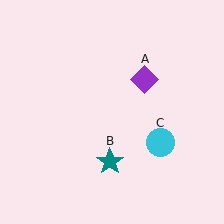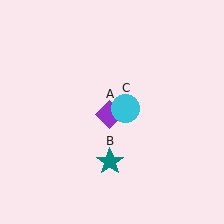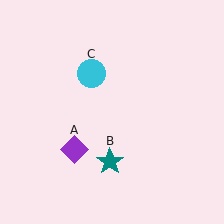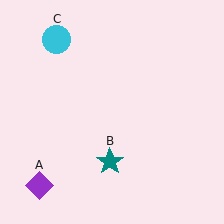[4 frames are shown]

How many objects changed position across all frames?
2 objects changed position: purple diamond (object A), cyan circle (object C).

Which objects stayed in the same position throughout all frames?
Teal star (object B) remained stationary.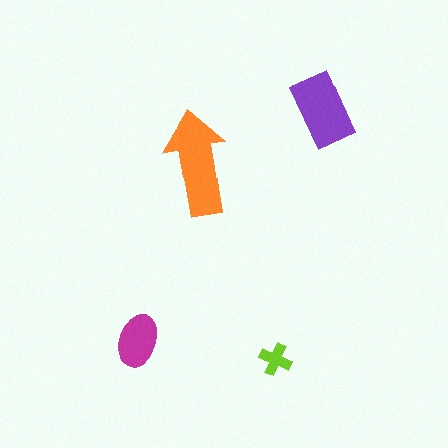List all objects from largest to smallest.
The orange arrow, the purple rectangle, the magenta ellipse, the lime cross.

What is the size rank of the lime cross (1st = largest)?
4th.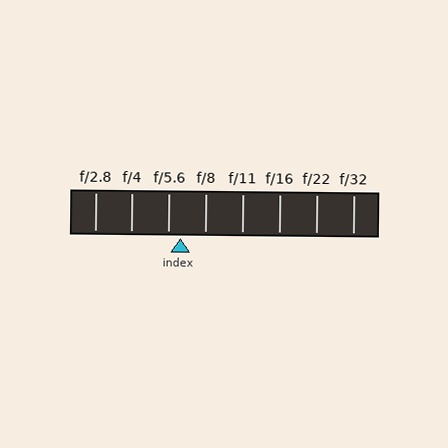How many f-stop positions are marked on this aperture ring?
There are 8 f-stop positions marked.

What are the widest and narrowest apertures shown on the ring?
The widest aperture shown is f/2.8 and the narrowest is f/32.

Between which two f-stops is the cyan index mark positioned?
The index mark is between f/5.6 and f/8.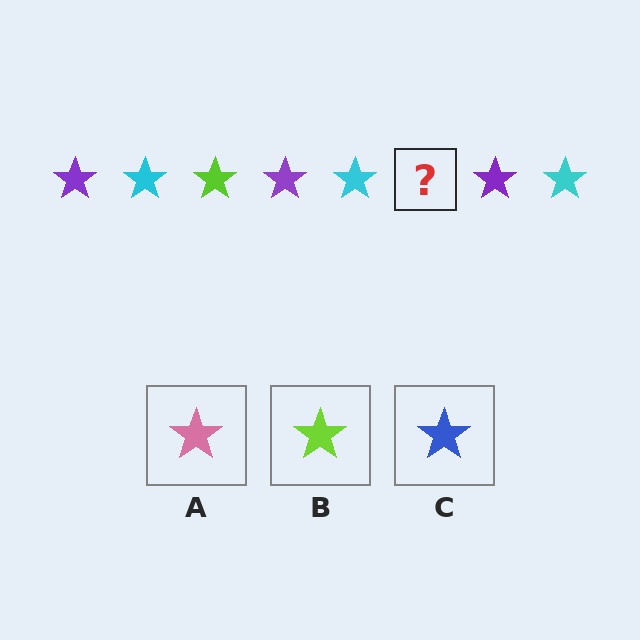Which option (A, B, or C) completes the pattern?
B.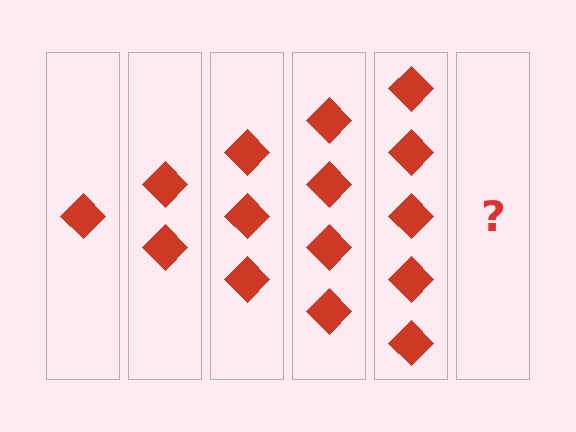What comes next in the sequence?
The next element should be 6 diamonds.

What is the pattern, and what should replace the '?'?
The pattern is that each step adds one more diamond. The '?' should be 6 diamonds.